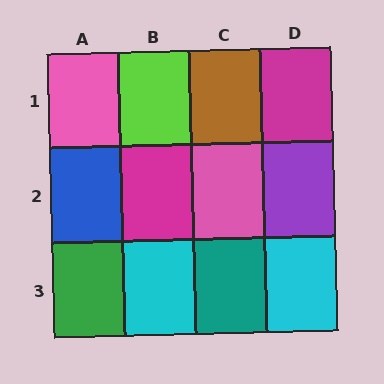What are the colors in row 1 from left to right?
Pink, lime, brown, magenta.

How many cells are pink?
2 cells are pink.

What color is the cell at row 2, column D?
Purple.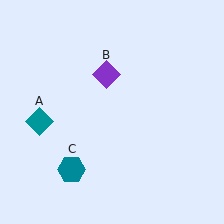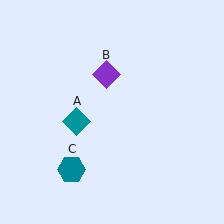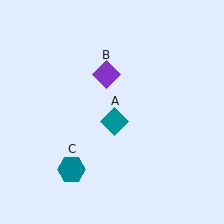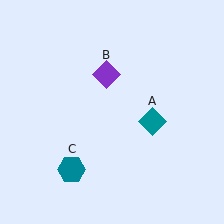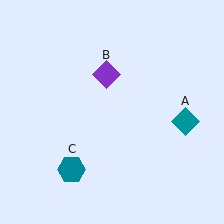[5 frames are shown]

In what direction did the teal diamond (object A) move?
The teal diamond (object A) moved right.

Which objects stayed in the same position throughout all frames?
Purple diamond (object B) and teal hexagon (object C) remained stationary.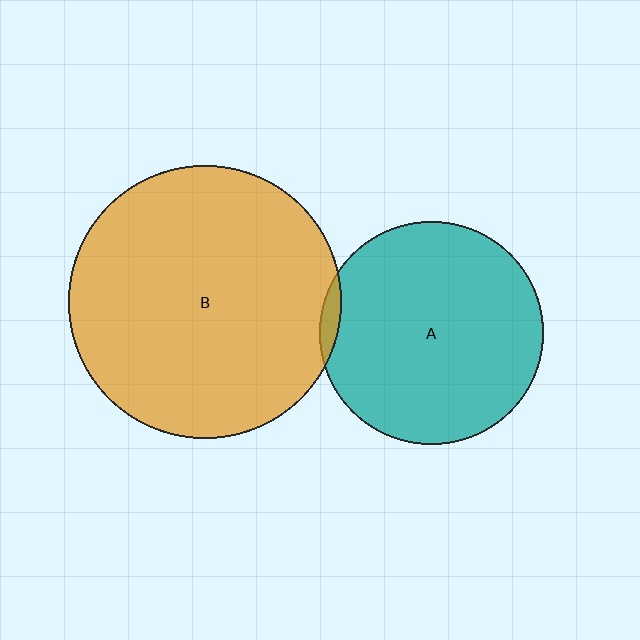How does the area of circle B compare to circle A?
Approximately 1.5 times.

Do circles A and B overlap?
Yes.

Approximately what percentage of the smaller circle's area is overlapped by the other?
Approximately 5%.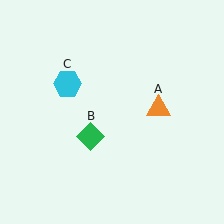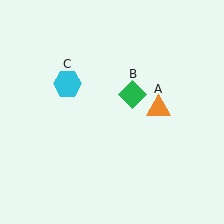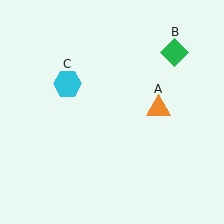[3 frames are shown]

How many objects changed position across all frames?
1 object changed position: green diamond (object B).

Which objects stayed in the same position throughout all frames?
Orange triangle (object A) and cyan hexagon (object C) remained stationary.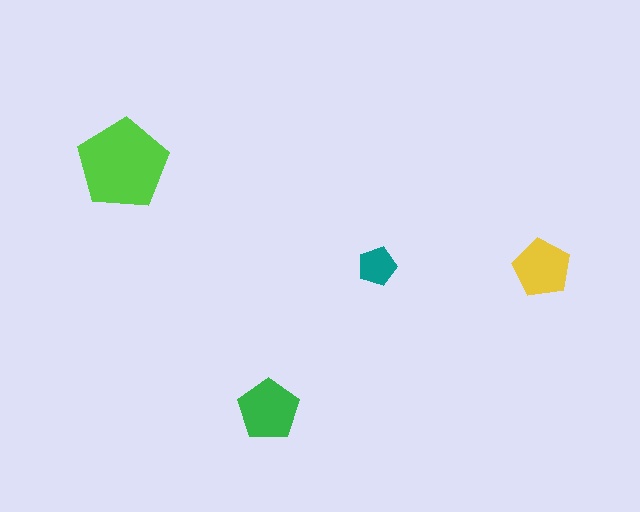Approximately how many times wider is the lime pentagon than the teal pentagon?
About 2.5 times wider.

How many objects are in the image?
There are 4 objects in the image.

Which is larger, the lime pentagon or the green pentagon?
The lime one.